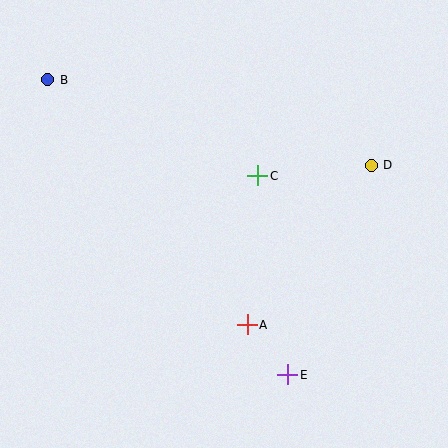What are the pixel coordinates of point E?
Point E is at (288, 375).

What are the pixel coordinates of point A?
Point A is at (247, 325).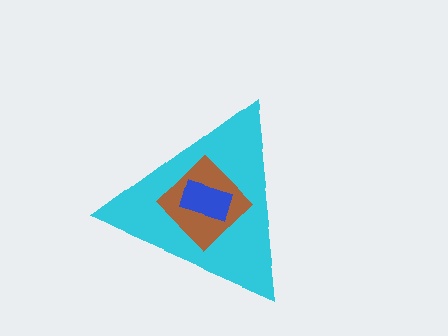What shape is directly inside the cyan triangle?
The brown diamond.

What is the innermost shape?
The blue rectangle.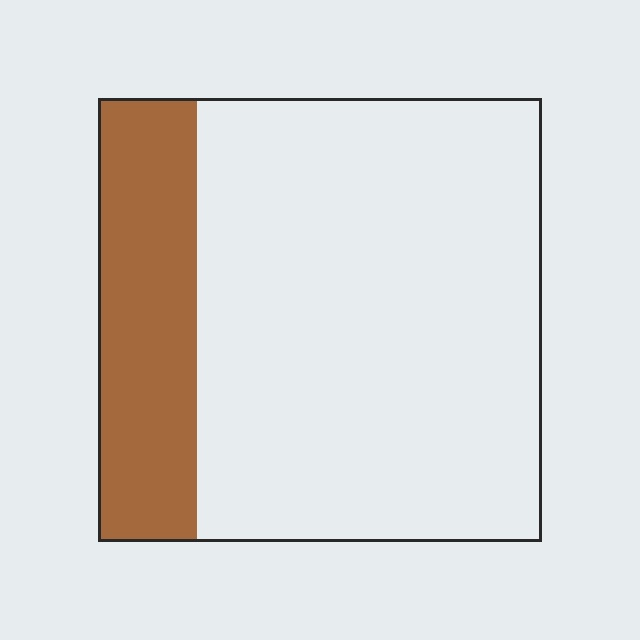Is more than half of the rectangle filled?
No.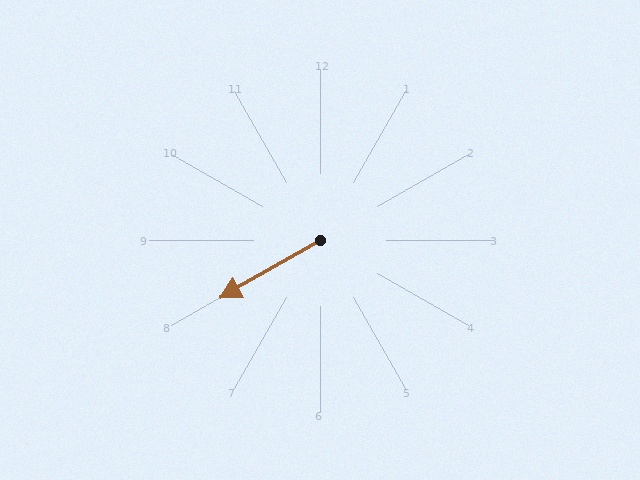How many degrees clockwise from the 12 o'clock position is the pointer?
Approximately 240 degrees.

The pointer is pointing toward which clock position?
Roughly 8 o'clock.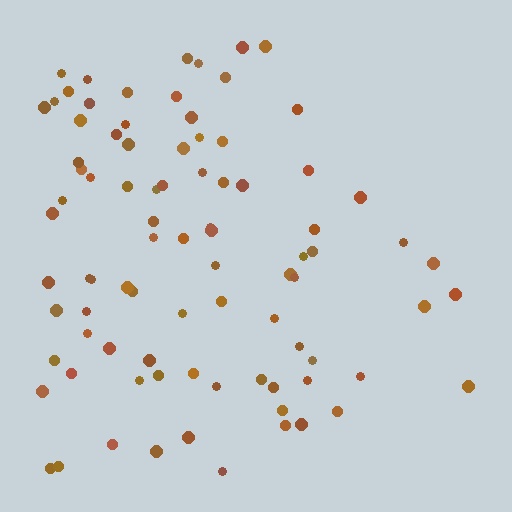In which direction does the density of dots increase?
From right to left, with the left side densest.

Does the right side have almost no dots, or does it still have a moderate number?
Still a moderate number, just noticeably fewer than the left.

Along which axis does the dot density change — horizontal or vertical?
Horizontal.